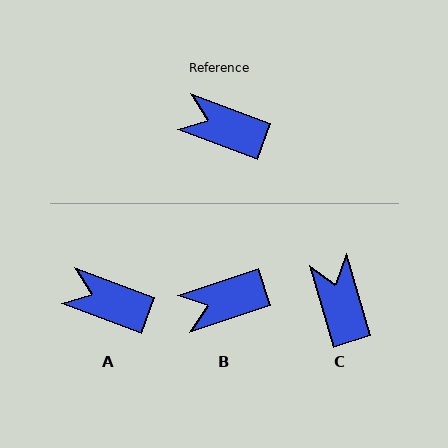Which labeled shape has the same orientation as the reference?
A.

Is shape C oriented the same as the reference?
No, it is off by about 52 degrees.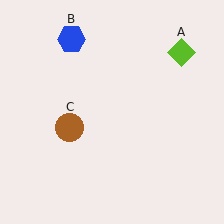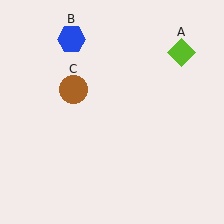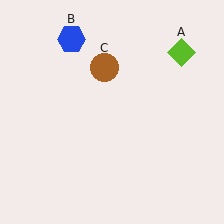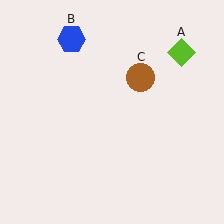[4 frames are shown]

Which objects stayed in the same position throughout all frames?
Lime diamond (object A) and blue hexagon (object B) remained stationary.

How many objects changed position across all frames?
1 object changed position: brown circle (object C).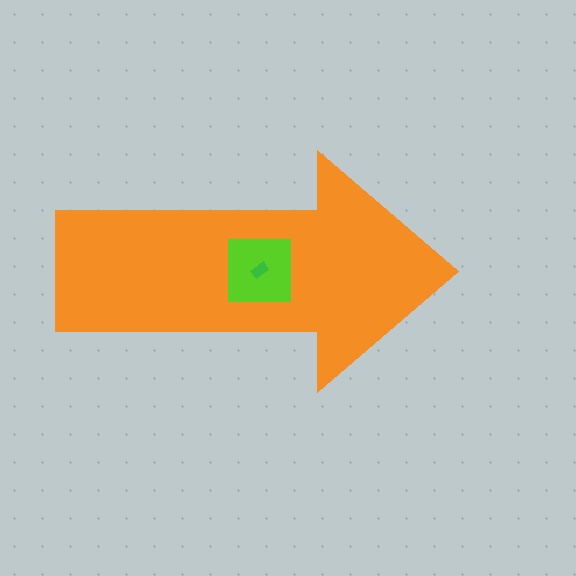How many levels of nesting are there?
3.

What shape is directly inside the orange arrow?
The lime square.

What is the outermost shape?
The orange arrow.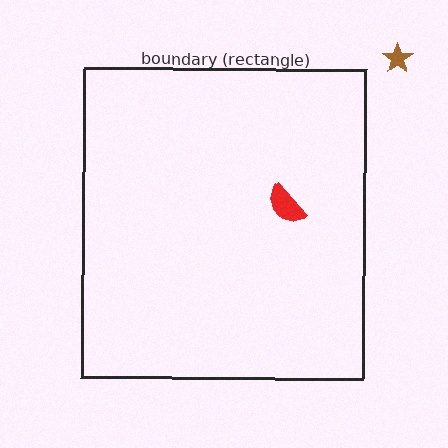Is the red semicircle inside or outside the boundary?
Inside.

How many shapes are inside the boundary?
1 inside, 1 outside.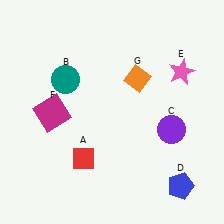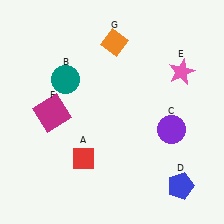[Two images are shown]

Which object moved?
The orange diamond (G) moved up.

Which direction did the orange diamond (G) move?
The orange diamond (G) moved up.